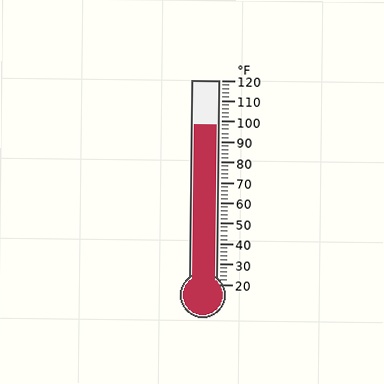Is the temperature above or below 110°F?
The temperature is below 110°F.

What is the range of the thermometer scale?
The thermometer scale ranges from 20°F to 120°F.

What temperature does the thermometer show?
The thermometer shows approximately 98°F.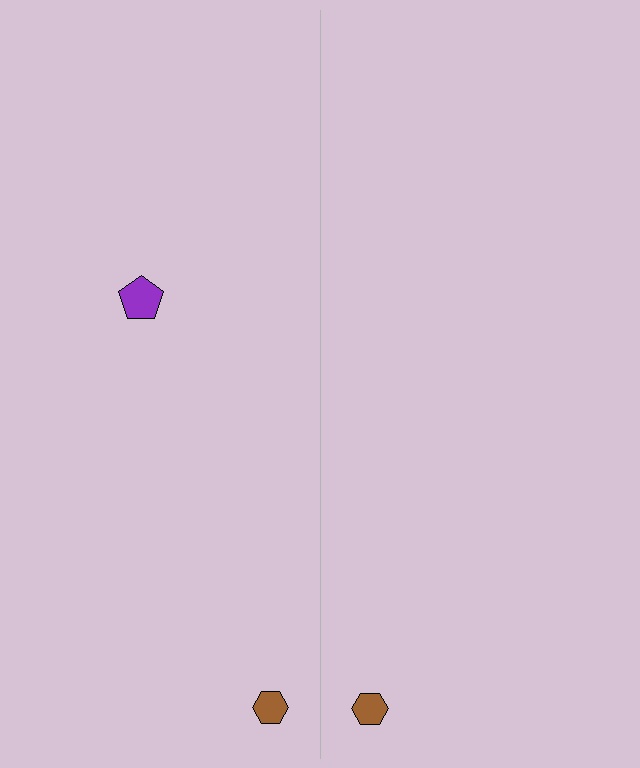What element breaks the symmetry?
A purple pentagon is missing from the right side.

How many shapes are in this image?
There are 3 shapes in this image.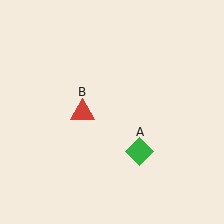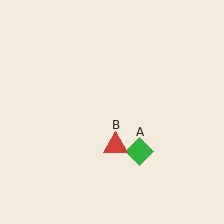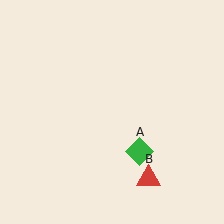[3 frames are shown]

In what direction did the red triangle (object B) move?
The red triangle (object B) moved down and to the right.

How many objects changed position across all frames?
1 object changed position: red triangle (object B).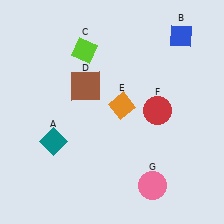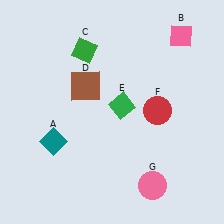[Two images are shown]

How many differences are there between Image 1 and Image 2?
There are 3 differences between the two images.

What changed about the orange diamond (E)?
In Image 1, E is orange. In Image 2, it changed to green.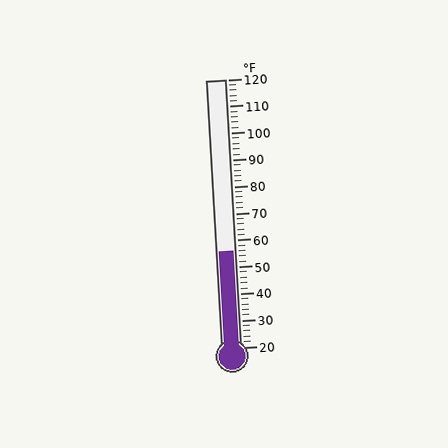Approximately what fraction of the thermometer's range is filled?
The thermometer is filled to approximately 35% of its range.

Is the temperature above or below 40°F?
The temperature is above 40°F.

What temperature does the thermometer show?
The thermometer shows approximately 56°F.